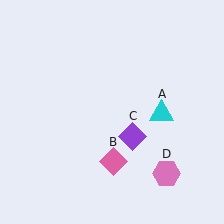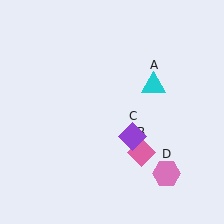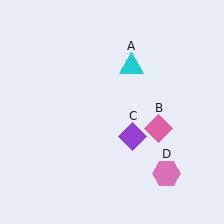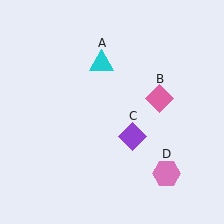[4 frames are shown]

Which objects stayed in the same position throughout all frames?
Purple diamond (object C) and pink hexagon (object D) remained stationary.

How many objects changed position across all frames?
2 objects changed position: cyan triangle (object A), pink diamond (object B).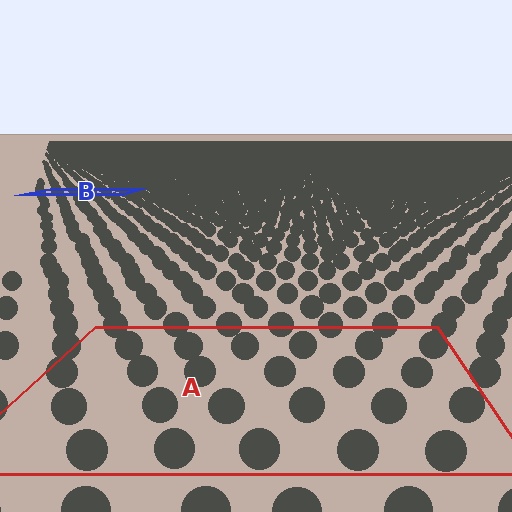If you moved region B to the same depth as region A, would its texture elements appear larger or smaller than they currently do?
They would appear larger. At a closer depth, the same texture elements are projected at a bigger on-screen size.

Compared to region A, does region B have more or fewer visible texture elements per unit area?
Region B has more texture elements per unit area — they are packed more densely because it is farther away.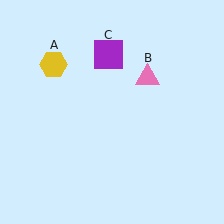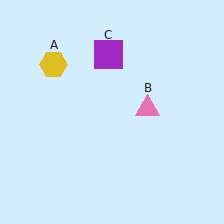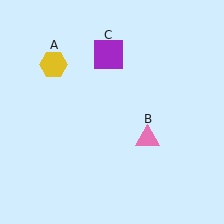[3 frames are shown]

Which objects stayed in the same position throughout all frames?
Yellow hexagon (object A) and purple square (object C) remained stationary.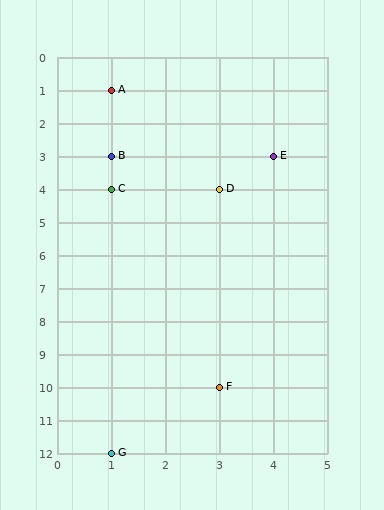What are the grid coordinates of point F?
Point F is at grid coordinates (3, 10).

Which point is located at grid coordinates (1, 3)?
Point B is at (1, 3).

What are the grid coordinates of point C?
Point C is at grid coordinates (1, 4).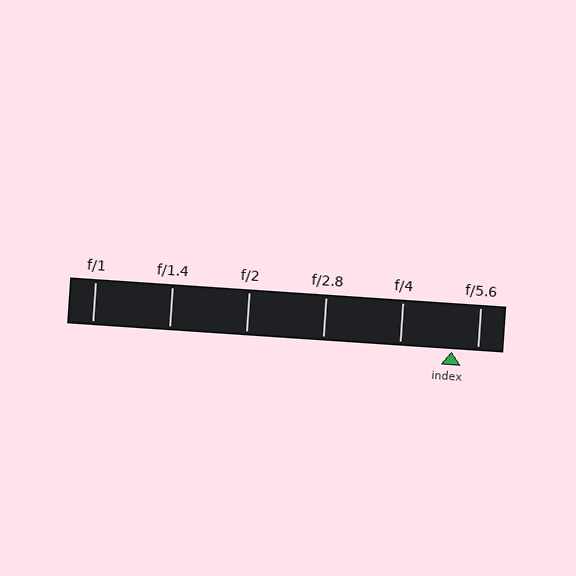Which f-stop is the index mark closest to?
The index mark is closest to f/5.6.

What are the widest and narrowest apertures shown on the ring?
The widest aperture shown is f/1 and the narrowest is f/5.6.